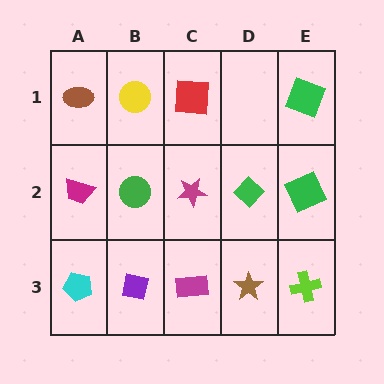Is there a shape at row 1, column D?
No, that cell is empty.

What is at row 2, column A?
A magenta trapezoid.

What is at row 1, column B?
A yellow circle.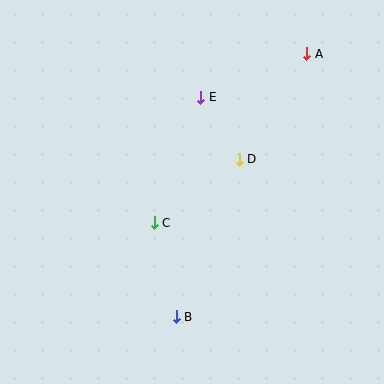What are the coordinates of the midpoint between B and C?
The midpoint between B and C is at (165, 270).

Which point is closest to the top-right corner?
Point A is closest to the top-right corner.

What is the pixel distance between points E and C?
The distance between E and C is 134 pixels.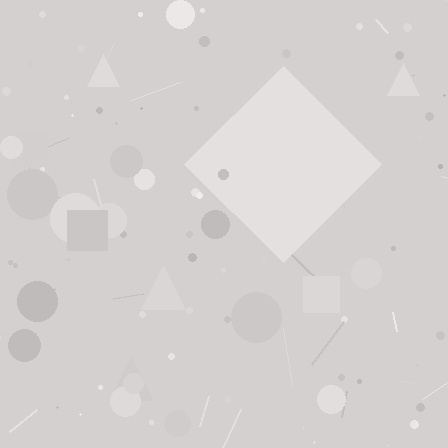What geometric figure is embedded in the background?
A diamond is embedded in the background.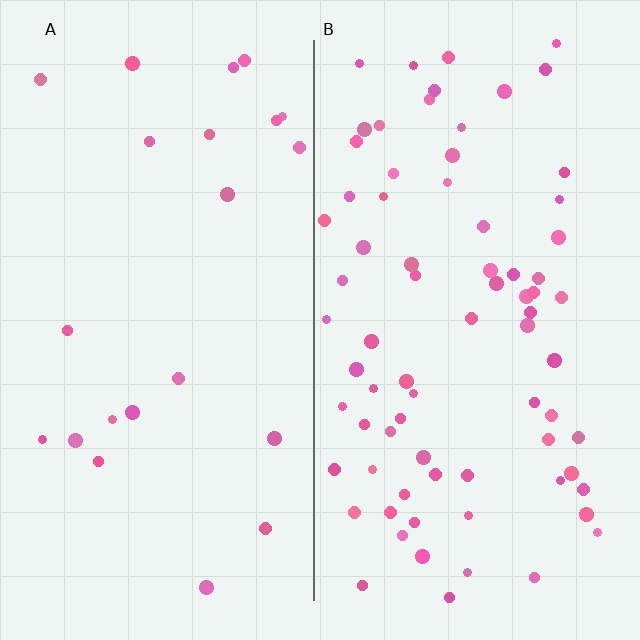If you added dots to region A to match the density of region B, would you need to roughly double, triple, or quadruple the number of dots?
Approximately triple.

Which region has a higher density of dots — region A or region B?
B (the right).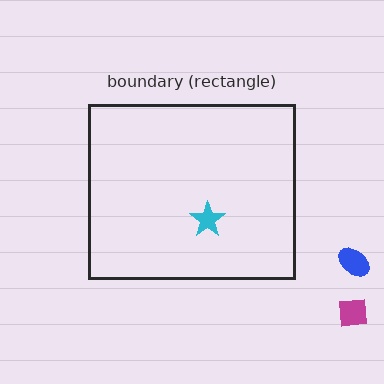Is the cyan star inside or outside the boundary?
Inside.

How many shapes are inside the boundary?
1 inside, 2 outside.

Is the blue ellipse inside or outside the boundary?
Outside.